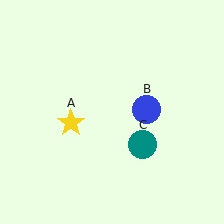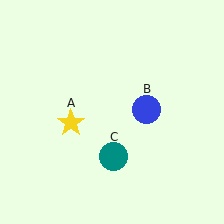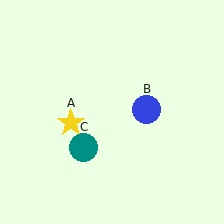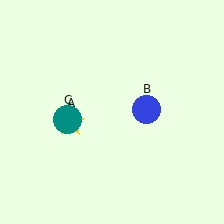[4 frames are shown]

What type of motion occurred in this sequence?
The teal circle (object C) rotated clockwise around the center of the scene.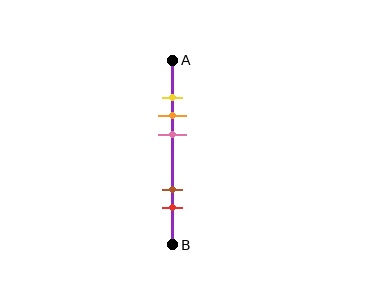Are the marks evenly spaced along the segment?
No, the marks are not evenly spaced.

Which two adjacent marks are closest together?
The yellow and orange marks are the closest adjacent pair.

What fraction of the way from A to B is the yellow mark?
The yellow mark is approximately 20% (0.2) of the way from A to B.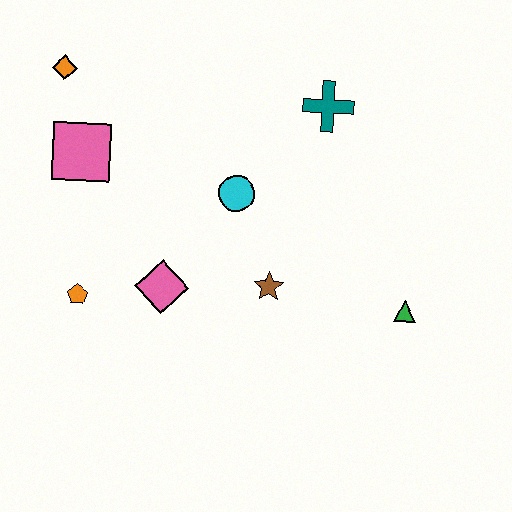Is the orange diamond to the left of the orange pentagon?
Yes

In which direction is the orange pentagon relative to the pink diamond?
The orange pentagon is to the left of the pink diamond.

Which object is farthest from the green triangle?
The orange diamond is farthest from the green triangle.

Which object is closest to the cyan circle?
The brown star is closest to the cyan circle.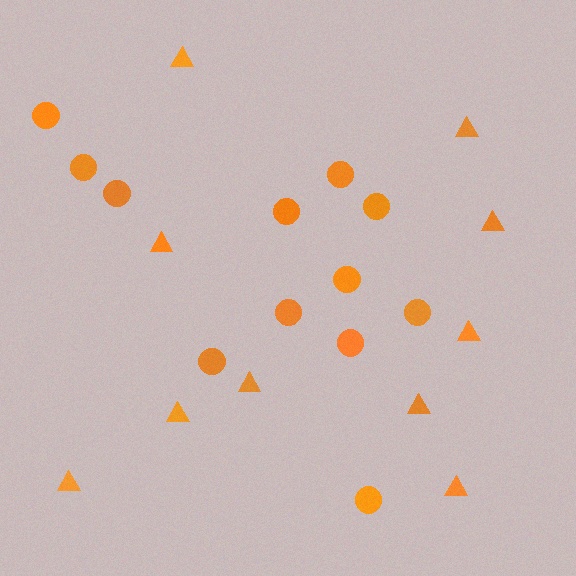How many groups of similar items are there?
There are 2 groups: one group of circles (12) and one group of triangles (10).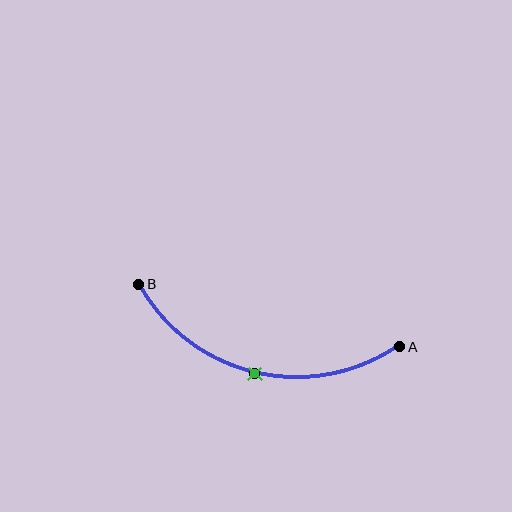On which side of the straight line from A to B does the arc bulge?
The arc bulges below the straight line connecting A and B.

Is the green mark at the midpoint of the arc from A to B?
Yes. The green mark lies on the arc at equal arc-length from both A and B — it is the arc midpoint.